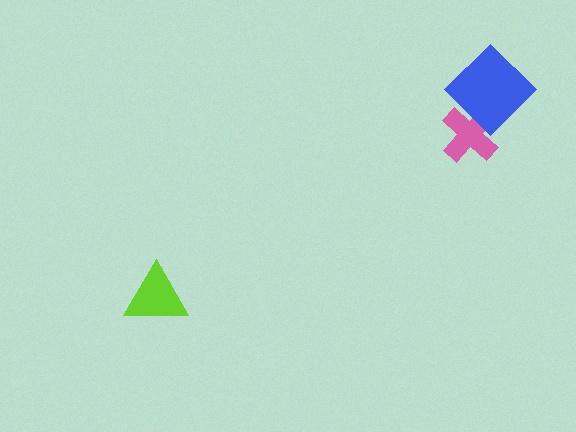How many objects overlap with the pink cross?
1 object overlaps with the pink cross.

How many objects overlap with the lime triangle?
0 objects overlap with the lime triangle.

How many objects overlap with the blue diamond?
1 object overlaps with the blue diamond.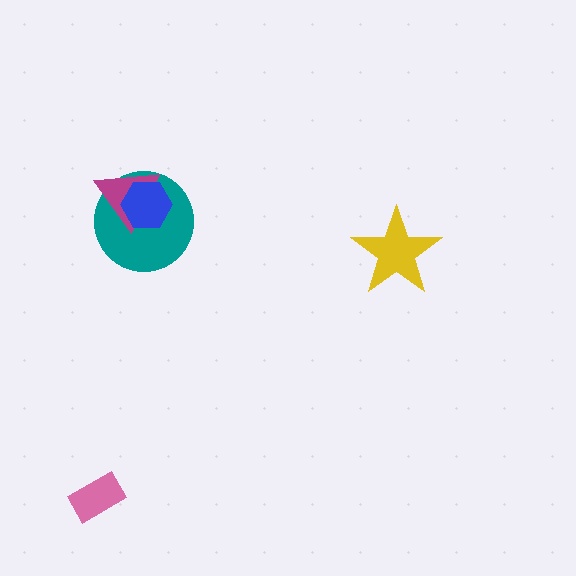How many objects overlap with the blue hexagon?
2 objects overlap with the blue hexagon.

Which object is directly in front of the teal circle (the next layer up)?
The magenta triangle is directly in front of the teal circle.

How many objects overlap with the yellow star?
0 objects overlap with the yellow star.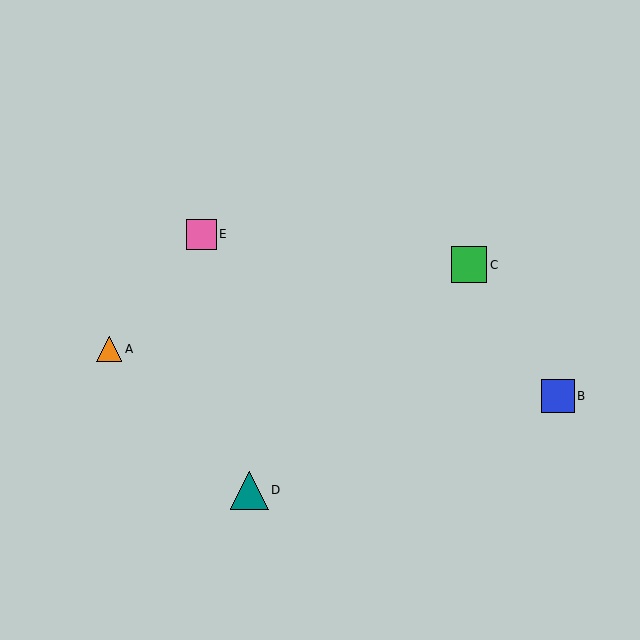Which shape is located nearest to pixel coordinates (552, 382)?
The blue square (labeled B) at (558, 396) is nearest to that location.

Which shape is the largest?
The teal triangle (labeled D) is the largest.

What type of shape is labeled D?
Shape D is a teal triangle.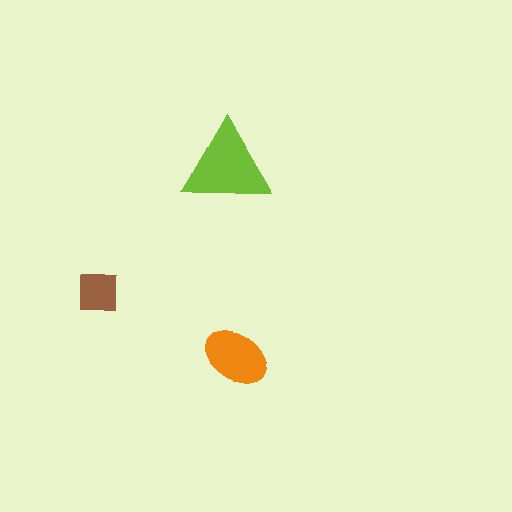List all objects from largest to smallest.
The lime triangle, the orange ellipse, the brown square.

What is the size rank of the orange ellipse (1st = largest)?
2nd.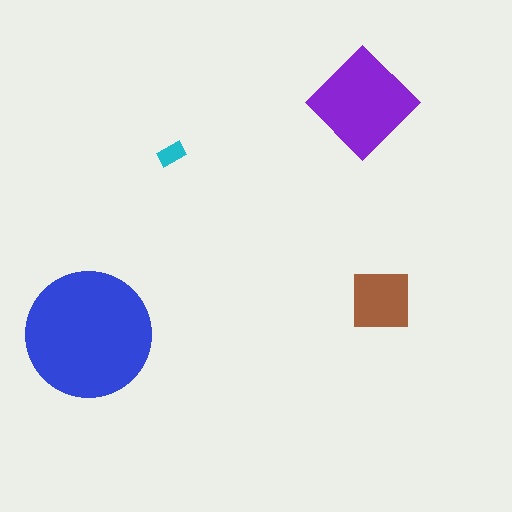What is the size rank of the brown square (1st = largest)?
3rd.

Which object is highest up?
The purple diamond is topmost.